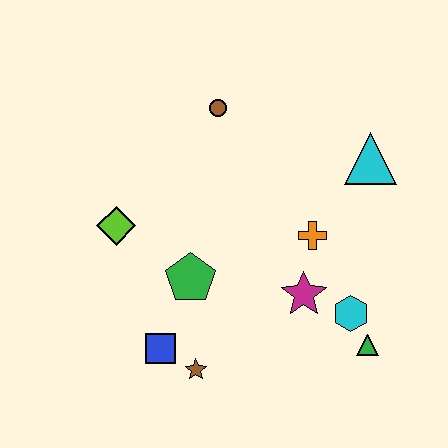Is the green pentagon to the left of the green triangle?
Yes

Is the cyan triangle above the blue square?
Yes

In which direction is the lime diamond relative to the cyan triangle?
The lime diamond is to the left of the cyan triangle.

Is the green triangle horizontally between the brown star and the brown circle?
No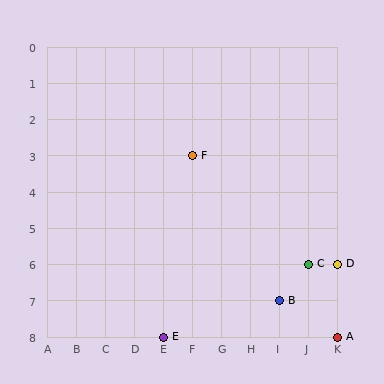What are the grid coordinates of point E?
Point E is at grid coordinates (E, 8).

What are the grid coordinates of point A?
Point A is at grid coordinates (K, 8).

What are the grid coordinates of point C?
Point C is at grid coordinates (J, 6).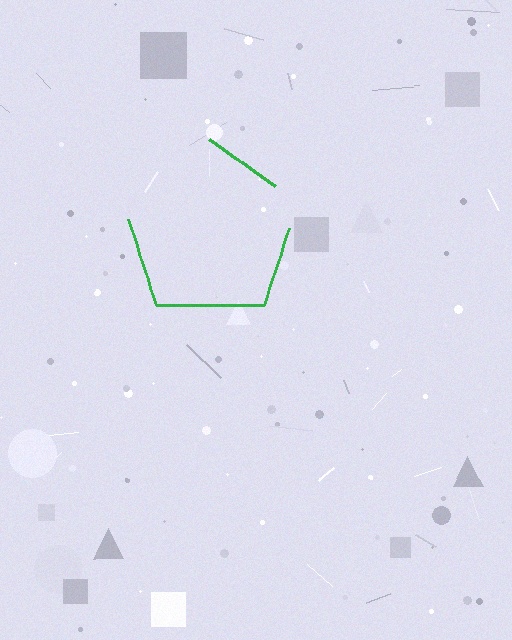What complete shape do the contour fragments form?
The contour fragments form a pentagon.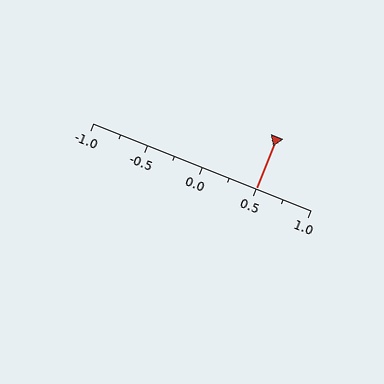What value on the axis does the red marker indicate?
The marker indicates approximately 0.5.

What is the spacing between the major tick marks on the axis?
The major ticks are spaced 0.5 apart.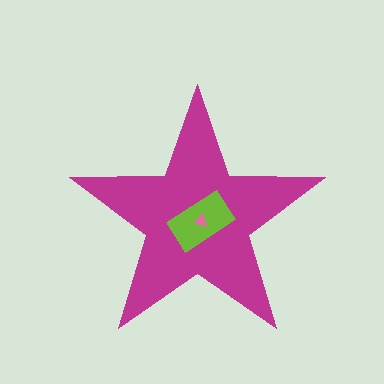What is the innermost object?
The pink triangle.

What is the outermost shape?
The magenta star.